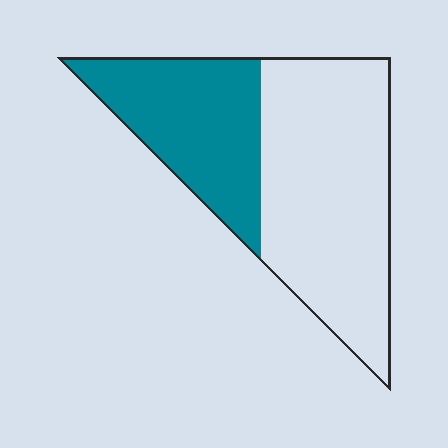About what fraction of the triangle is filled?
About three eighths (3/8).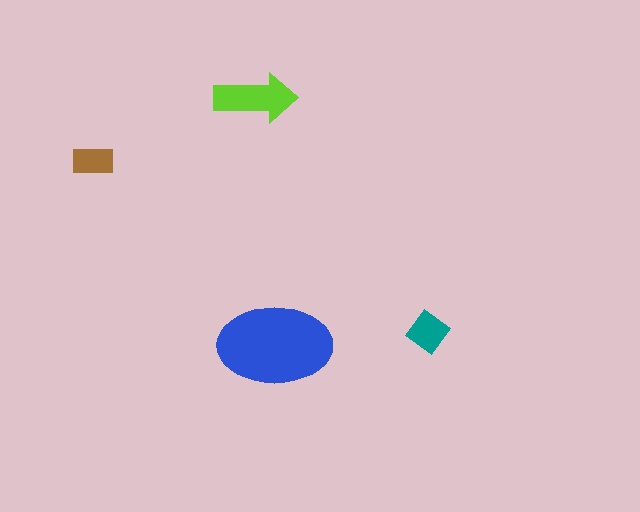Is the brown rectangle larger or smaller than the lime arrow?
Smaller.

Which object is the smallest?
The brown rectangle.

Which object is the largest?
The blue ellipse.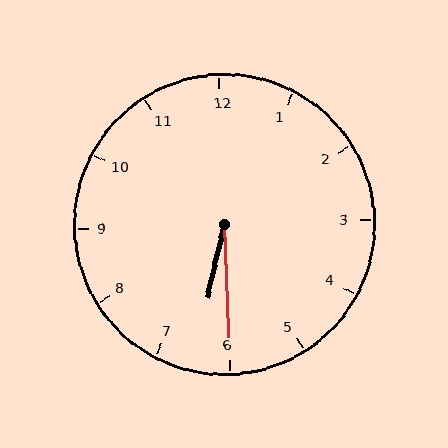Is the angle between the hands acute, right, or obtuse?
It is acute.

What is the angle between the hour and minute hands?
Approximately 15 degrees.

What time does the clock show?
6:30.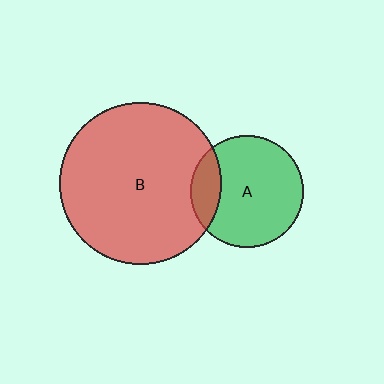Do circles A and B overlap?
Yes.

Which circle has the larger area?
Circle B (red).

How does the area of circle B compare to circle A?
Approximately 2.1 times.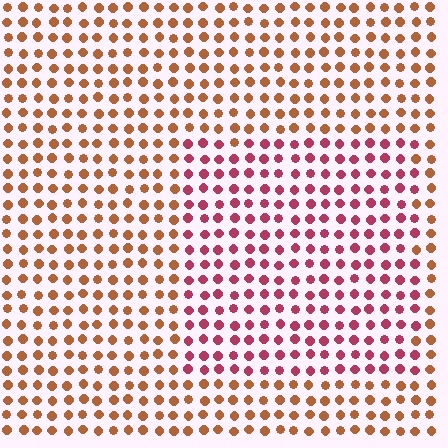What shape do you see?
I see a rectangle.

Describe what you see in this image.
The image is filled with small brown elements in a uniform arrangement. A rectangle-shaped region is visible where the elements are tinted to a slightly different hue, forming a subtle color boundary.